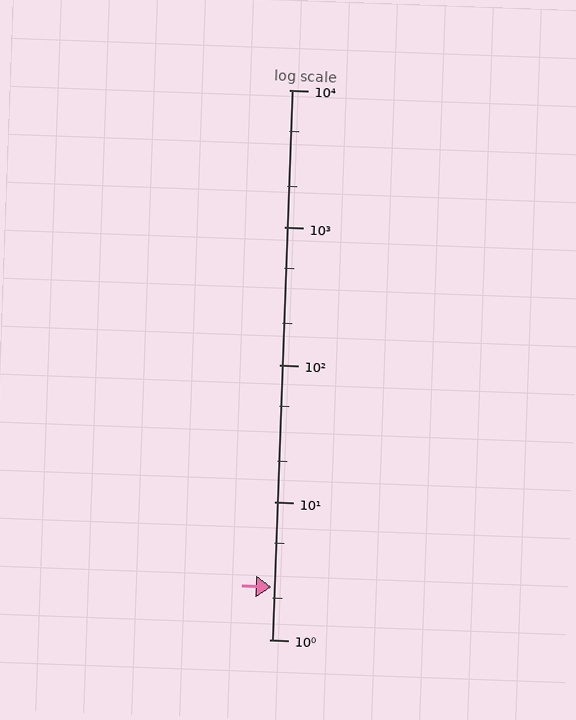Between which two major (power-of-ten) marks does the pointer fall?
The pointer is between 1 and 10.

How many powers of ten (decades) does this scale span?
The scale spans 4 decades, from 1 to 10000.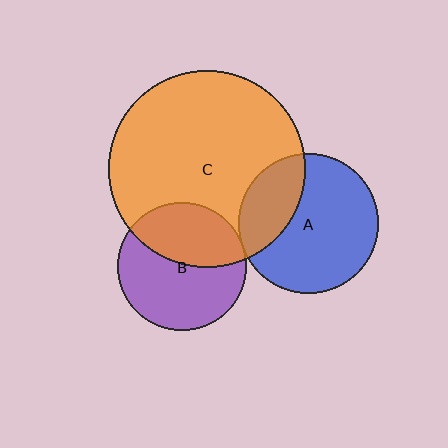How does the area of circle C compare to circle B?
Approximately 2.3 times.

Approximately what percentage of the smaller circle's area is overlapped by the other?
Approximately 30%.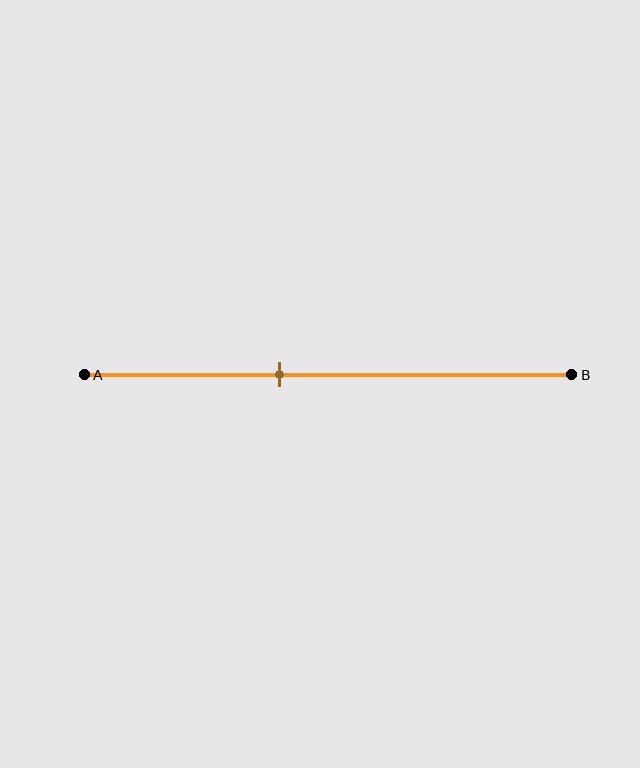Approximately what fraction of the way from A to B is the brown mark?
The brown mark is approximately 40% of the way from A to B.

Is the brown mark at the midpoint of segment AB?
No, the mark is at about 40% from A, not at the 50% midpoint.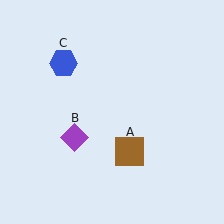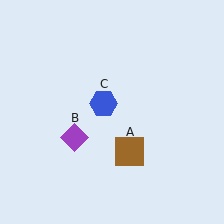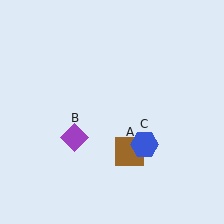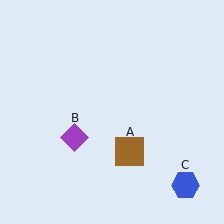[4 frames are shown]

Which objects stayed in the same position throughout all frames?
Brown square (object A) and purple diamond (object B) remained stationary.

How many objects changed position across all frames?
1 object changed position: blue hexagon (object C).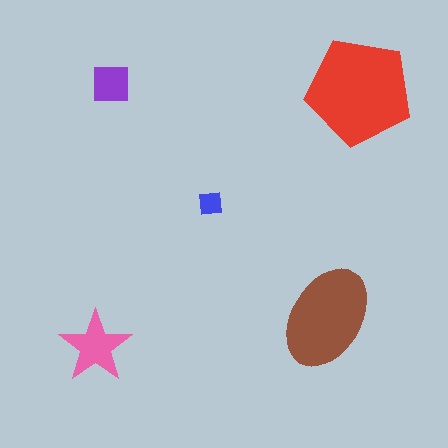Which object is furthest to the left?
The pink star is leftmost.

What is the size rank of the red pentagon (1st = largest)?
1st.